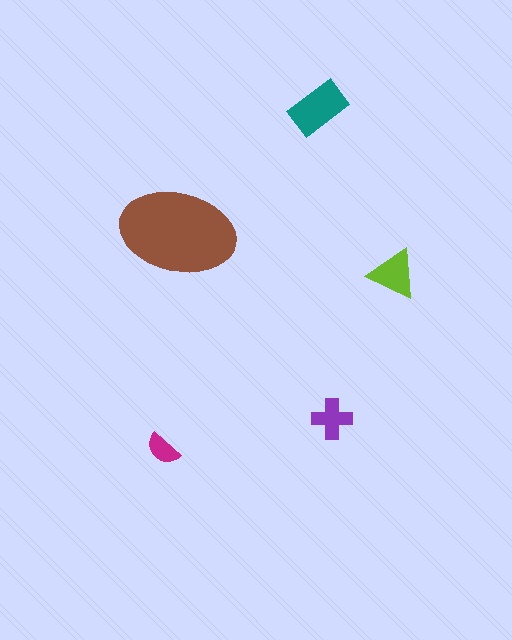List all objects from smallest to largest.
The magenta semicircle, the purple cross, the lime triangle, the teal rectangle, the brown ellipse.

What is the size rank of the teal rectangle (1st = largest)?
2nd.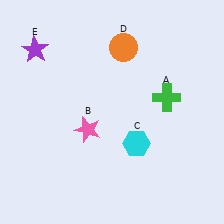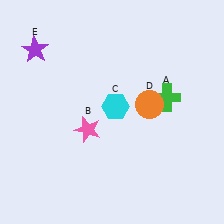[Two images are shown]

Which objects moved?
The objects that moved are: the cyan hexagon (C), the orange circle (D).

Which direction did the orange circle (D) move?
The orange circle (D) moved down.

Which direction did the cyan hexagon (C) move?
The cyan hexagon (C) moved up.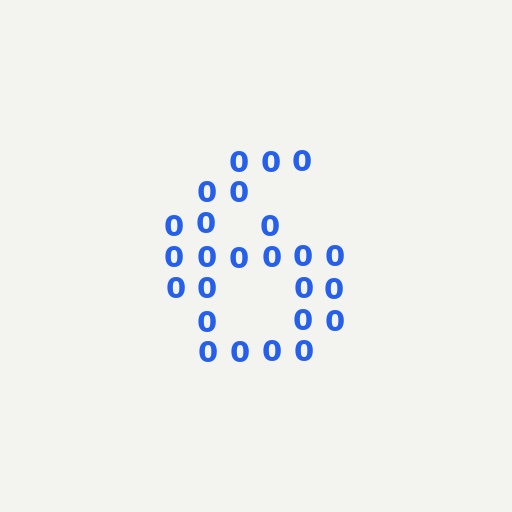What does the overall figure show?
The overall figure shows the digit 6.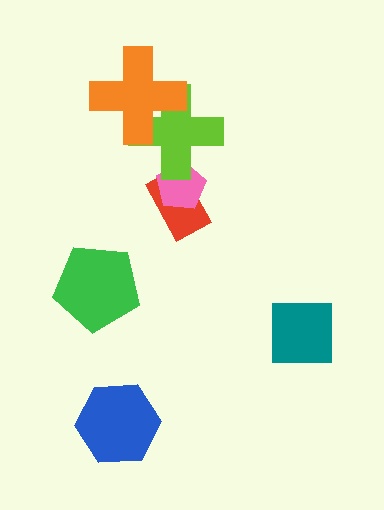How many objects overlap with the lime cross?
3 objects overlap with the lime cross.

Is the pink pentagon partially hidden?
Yes, it is partially covered by another shape.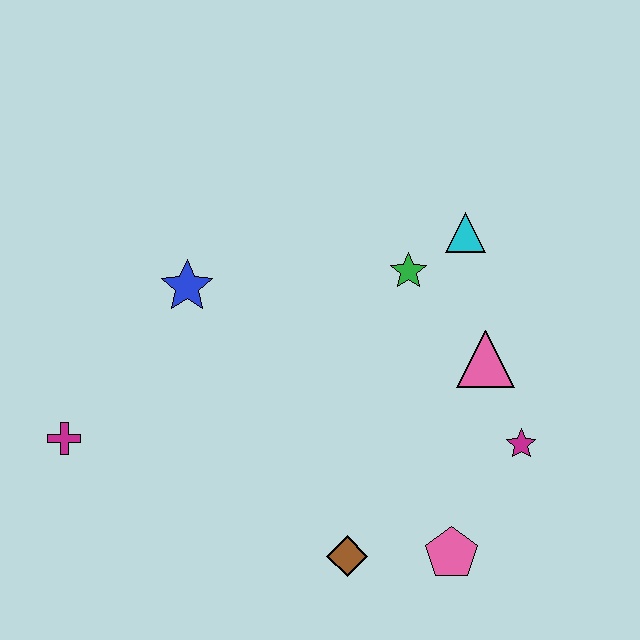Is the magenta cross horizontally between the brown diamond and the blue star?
No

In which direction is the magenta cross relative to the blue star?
The magenta cross is below the blue star.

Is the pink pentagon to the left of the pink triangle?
Yes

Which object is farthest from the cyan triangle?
The magenta cross is farthest from the cyan triangle.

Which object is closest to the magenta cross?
The blue star is closest to the magenta cross.